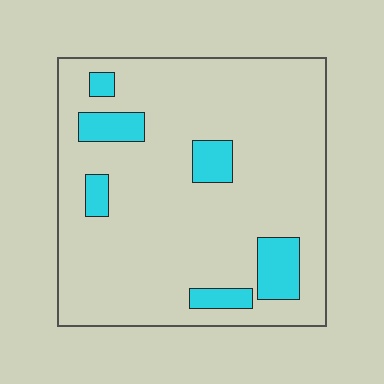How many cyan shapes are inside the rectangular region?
6.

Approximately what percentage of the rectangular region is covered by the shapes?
Approximately 15%.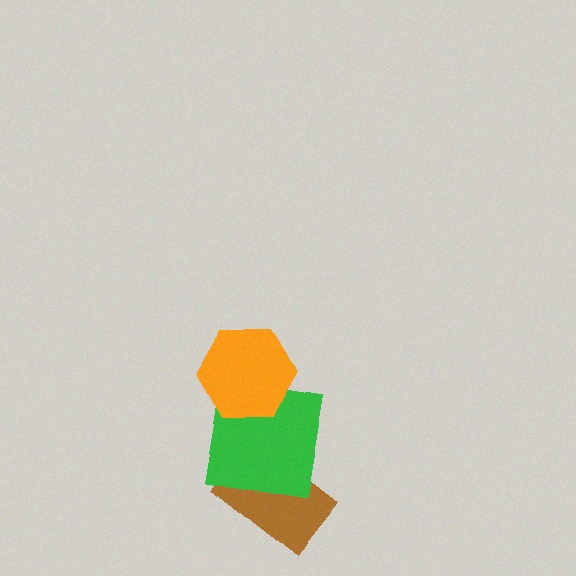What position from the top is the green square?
The green square is 2nd from the top.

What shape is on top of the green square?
The orange hexagon is on top of the green square.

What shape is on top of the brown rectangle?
The green square is on top of the brown rectangle.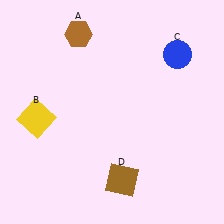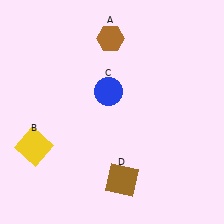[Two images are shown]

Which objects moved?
The objects that moved are: the brown hexagon (A), the yellow square (B), the blue circle (C).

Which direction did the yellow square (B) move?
The yellow square (B) moved down.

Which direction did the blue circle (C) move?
The blue circle (C) moved left.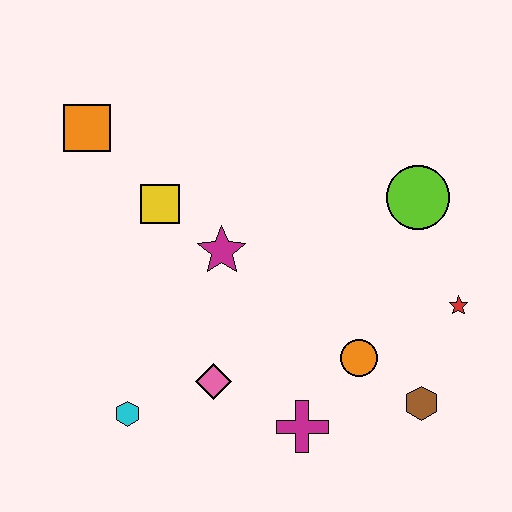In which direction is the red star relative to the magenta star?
The red star is to the right of the magenta star.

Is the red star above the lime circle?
No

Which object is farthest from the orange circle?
The orange square is farthest from the orange circle.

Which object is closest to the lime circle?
The red star is closest to the lime circle.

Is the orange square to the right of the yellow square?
No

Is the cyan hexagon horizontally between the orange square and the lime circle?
Yes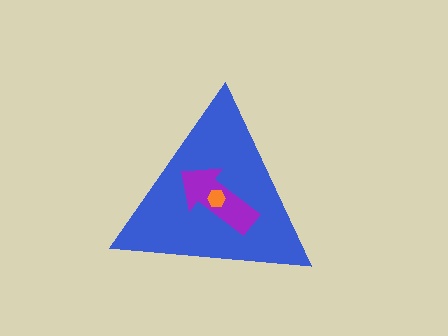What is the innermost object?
The orange hexagon.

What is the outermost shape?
The blue triangle.